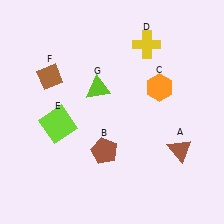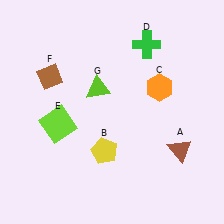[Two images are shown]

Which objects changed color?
B changed from brown to yellow. D changed from yellow to green.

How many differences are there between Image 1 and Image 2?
There are 2 differences between the two images.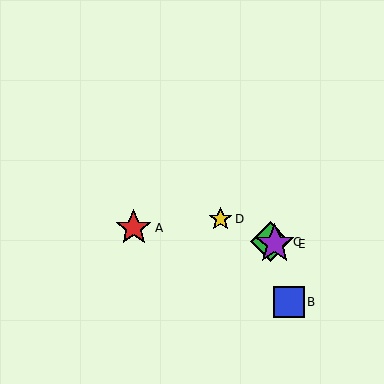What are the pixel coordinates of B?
Object B is at (289, 302).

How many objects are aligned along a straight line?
3 objects (C, D, E) are aligned along a straight line.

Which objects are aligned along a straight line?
Objects C, D, E are aligned along a straight line.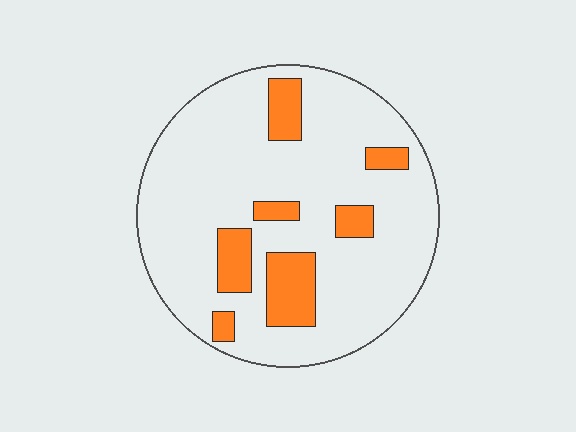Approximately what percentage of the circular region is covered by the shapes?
Approximately 15%.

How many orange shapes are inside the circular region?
7.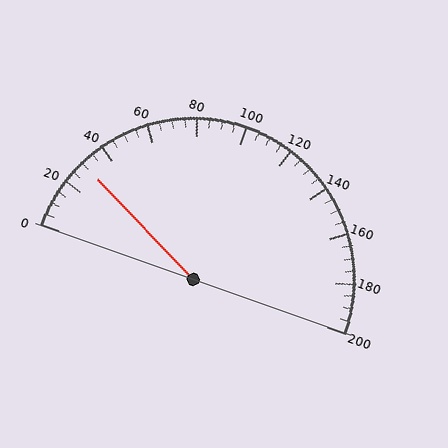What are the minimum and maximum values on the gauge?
The gauge ranges from 0 to 200.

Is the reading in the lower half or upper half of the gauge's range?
The reading is in the lower half of the range (0 to 200).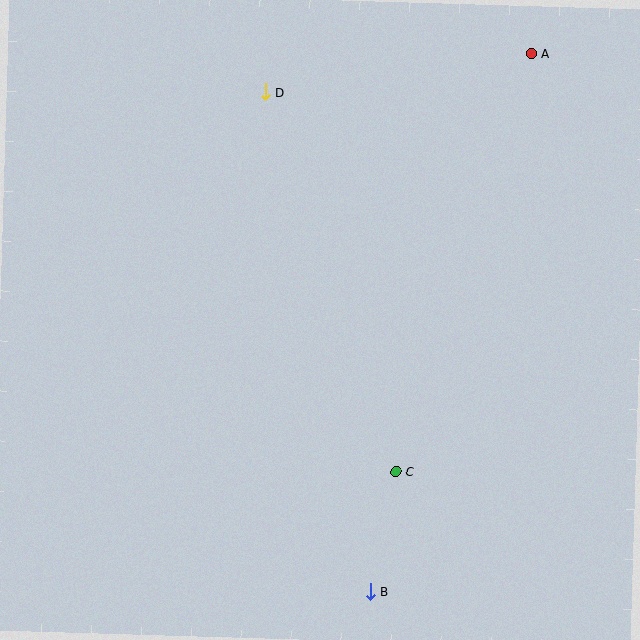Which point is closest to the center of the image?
Point C at (396, 472) is closest to the center.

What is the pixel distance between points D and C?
The distance between D and C is 402 pixels.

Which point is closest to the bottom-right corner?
Point B is closest to the bottom-right corner.